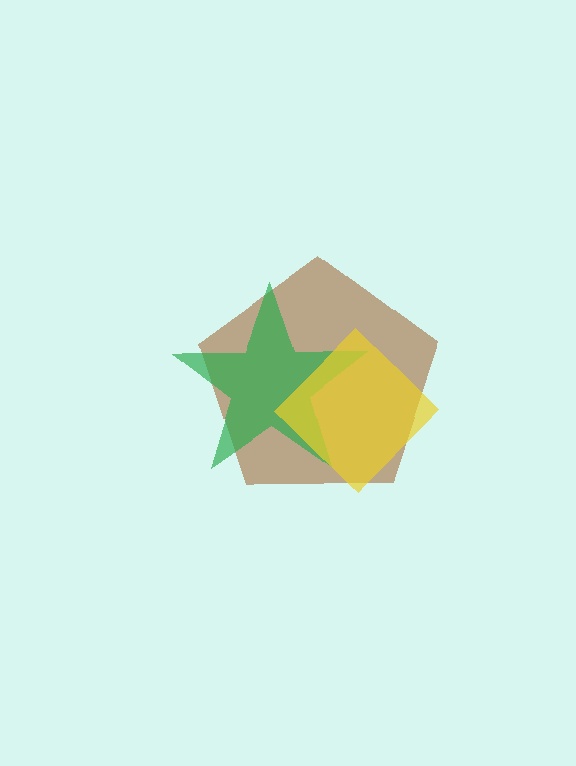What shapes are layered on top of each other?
The layered shapes are: a brown pentagon, a green star, a yellow diamond.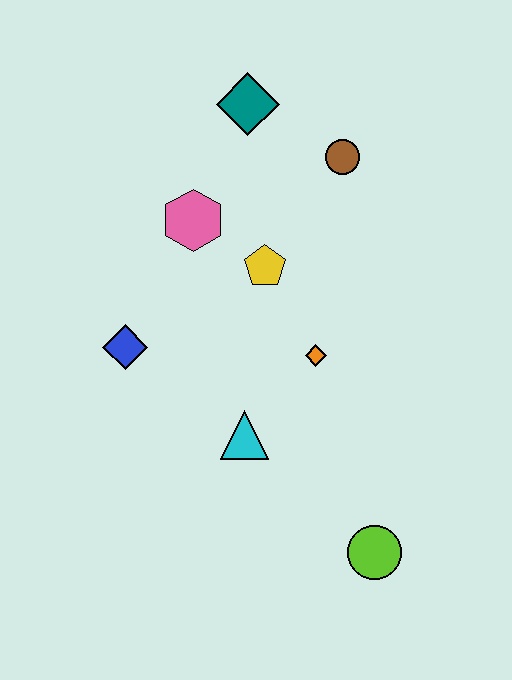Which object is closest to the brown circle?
The teal diamond is closest to the brown circle.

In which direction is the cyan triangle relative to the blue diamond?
The cyan triangle is to the right of the blue diamond.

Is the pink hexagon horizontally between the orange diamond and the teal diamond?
No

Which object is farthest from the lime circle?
The teal diamond is farthest from the lime circle.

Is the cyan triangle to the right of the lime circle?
No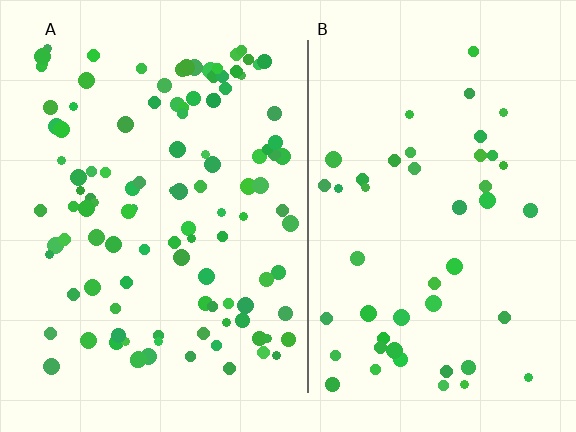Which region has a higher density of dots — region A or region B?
A (the left).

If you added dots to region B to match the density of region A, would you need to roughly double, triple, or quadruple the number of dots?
Approximately double.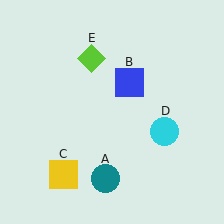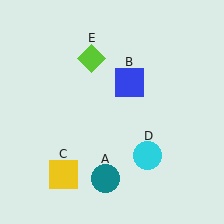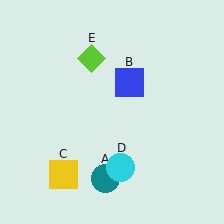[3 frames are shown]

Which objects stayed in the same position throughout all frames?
Teal circle (object A) and blue square (object B) and yellow square (object C) and lime diamond (object E) remained stationary.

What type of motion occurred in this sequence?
The cyan circle (object D) rotated clockwise around the center of the scene.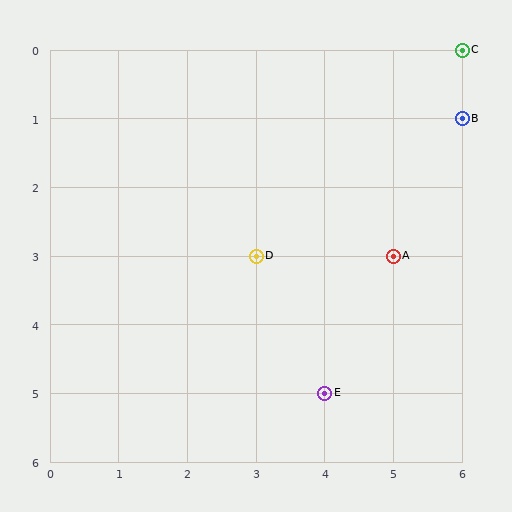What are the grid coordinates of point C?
Point C is at grid coordinates (6, 0).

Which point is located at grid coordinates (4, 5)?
Point E is at (4, 5).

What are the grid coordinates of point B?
Point B is at grid coordinates (6, 1).